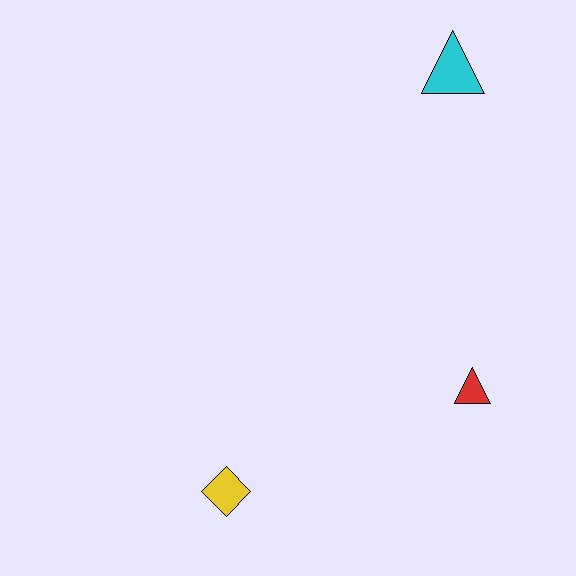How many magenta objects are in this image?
There are no magenta objects.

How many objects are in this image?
There are 3 objects.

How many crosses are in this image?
There are no crosses.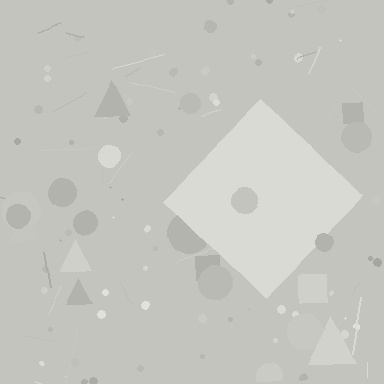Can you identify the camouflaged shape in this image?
The camouflaged shape is a diamond.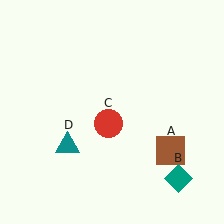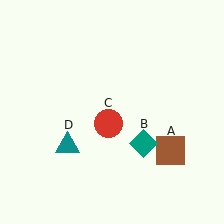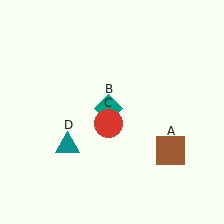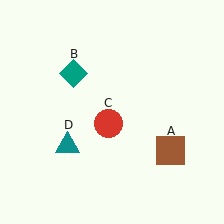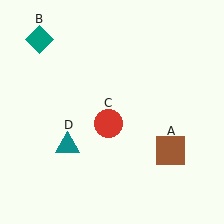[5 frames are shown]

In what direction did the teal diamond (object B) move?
The teal diamond (object B) moved up and to the left.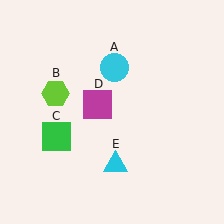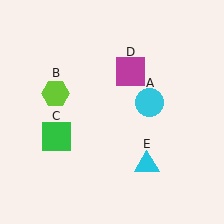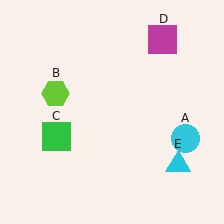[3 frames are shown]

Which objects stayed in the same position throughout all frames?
Lime hexagon (object B) and green square (object C) remained stationary.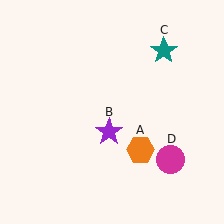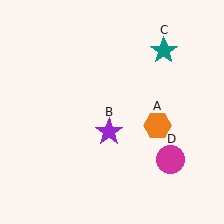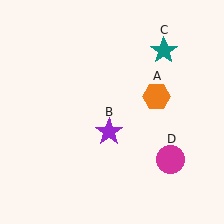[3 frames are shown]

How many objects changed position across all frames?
1 object changed position: orange hexagon (object A).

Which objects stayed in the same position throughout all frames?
Purple star (object B) and teal star (object C) and magenta circle (object D) remained stationary.